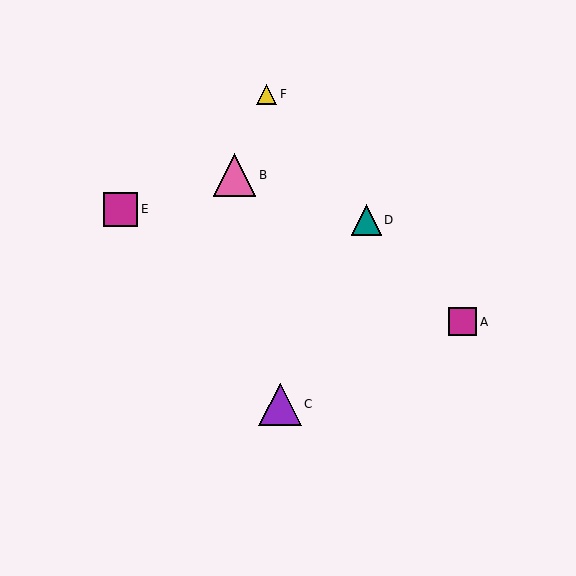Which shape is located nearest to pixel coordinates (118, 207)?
The magenta square (labeled E) at (121, 209) is nearest to that location.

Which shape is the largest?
The pink triangle (labeled B) is the largest.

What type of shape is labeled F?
Shape F is a yellow triangle.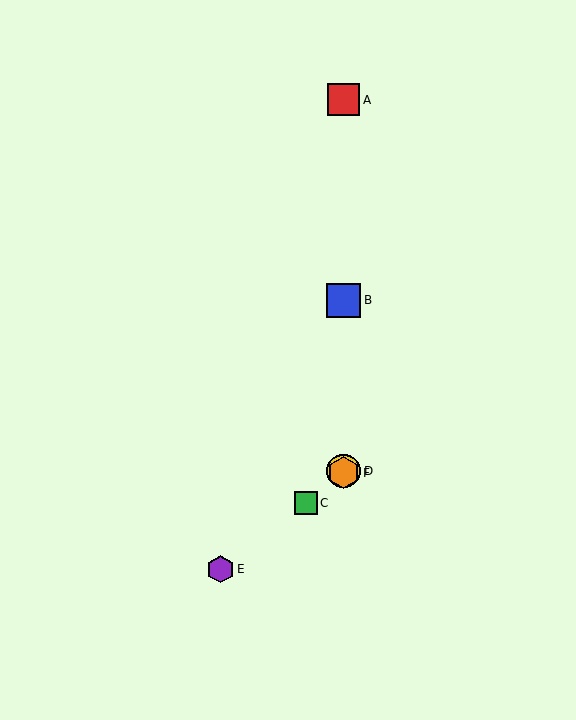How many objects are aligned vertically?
4 objects (A, B, D, F) are aligned vertically.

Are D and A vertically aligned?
Yes, both are at x≈344.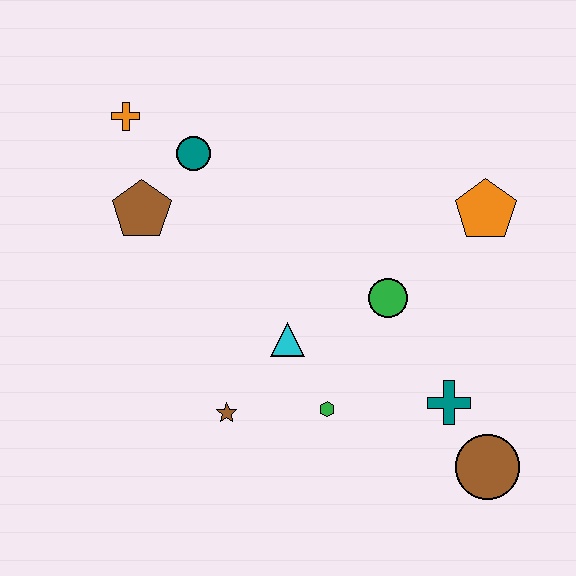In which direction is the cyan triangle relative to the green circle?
The cyan triangle is to the left of the green circle.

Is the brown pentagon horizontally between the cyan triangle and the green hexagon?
No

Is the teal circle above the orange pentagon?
Yes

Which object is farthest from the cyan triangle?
The orange cross is farthest from the cyan triangle.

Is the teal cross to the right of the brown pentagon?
Yes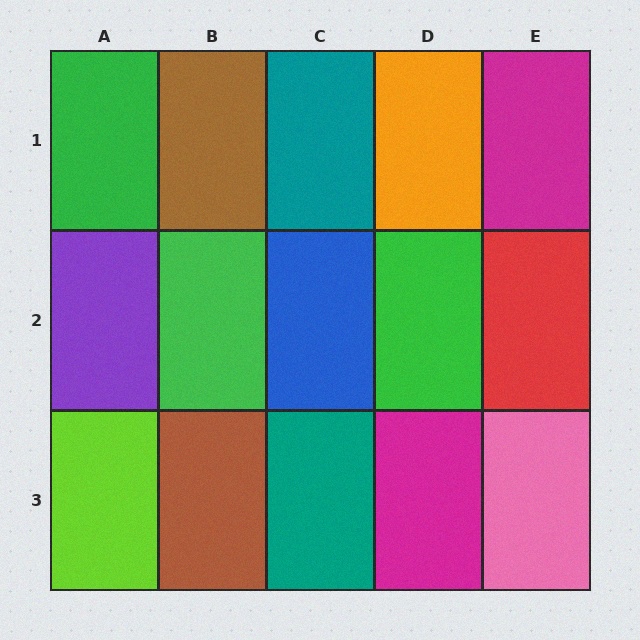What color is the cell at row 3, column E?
Pink.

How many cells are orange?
1 cell is orange.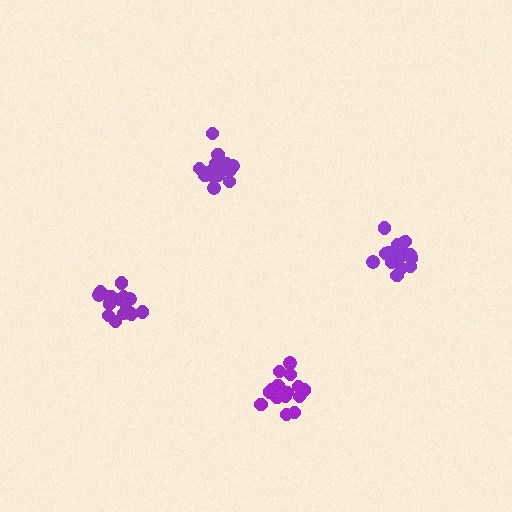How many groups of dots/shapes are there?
There are 4 groups.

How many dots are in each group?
Group 1: 19 dots, Group 2: 18 dots, Group 3: 16 dots, Group 4: 17 dots (70 total).